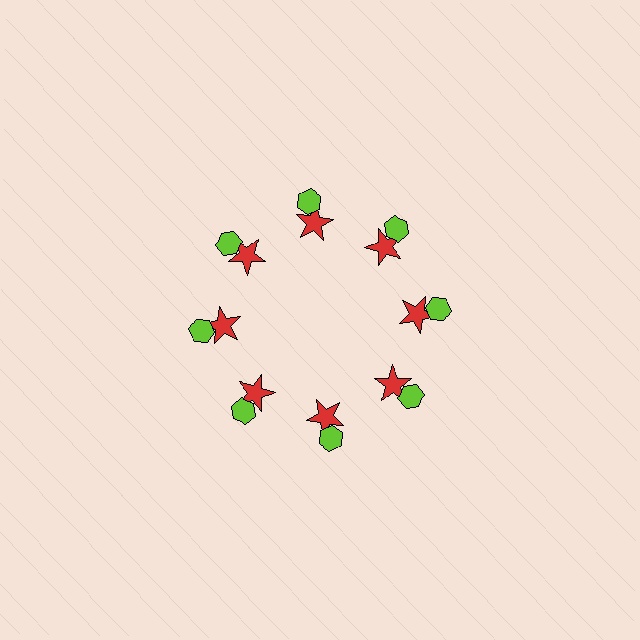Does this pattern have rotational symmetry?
Yes, this pattern has 8-fold rotational symmetry. It looks the same after rotating 45 degrees around the center.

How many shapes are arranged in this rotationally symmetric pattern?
There are 16 shapes, arranged in 8 groups of 2.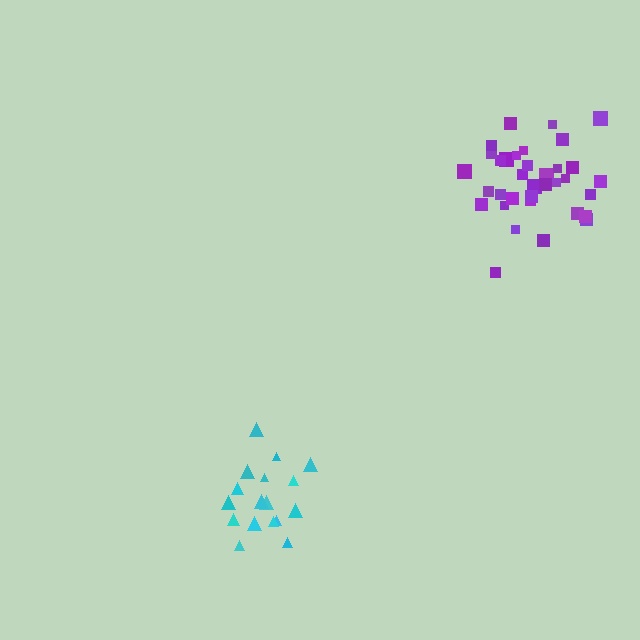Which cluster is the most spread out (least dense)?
Cyan.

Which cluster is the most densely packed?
Purple.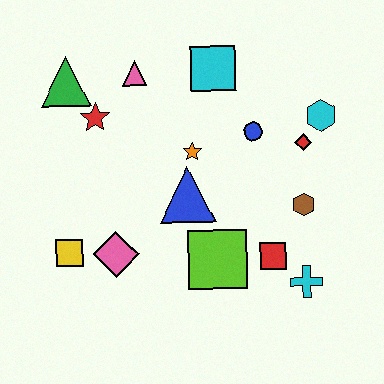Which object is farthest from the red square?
The green triangle is farthest from the red square.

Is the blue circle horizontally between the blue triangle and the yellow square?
No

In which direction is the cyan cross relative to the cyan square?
The cyan cross is below the cyan square.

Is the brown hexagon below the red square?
No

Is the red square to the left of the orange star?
No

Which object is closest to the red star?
The green triangle is closest to the red star.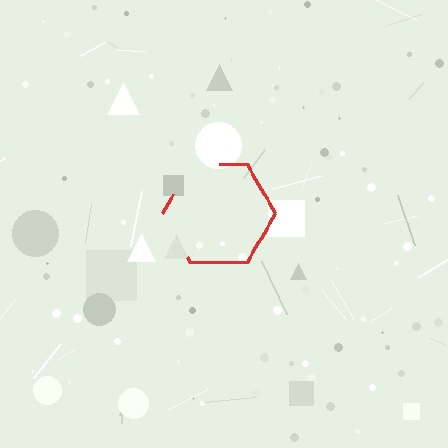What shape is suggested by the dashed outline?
The dashed outline suggests a hexagon.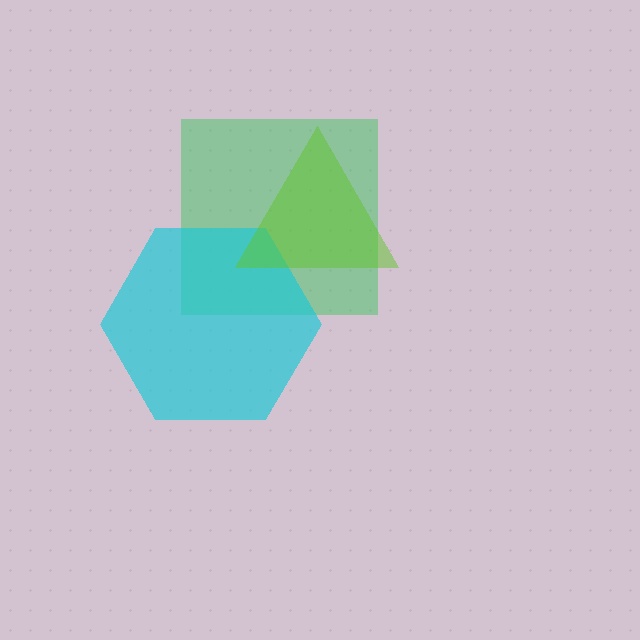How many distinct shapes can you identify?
There are 3 distinct shapes: a green square, a cyan hexagon, a lime triangle.